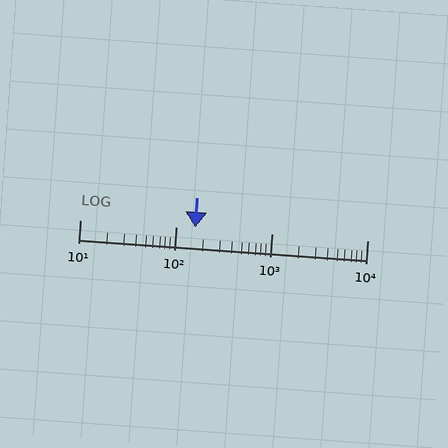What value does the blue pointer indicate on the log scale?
The pointer indicates approximately 160.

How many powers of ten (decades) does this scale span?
The scale spans 3 decades, from 10 to 10000.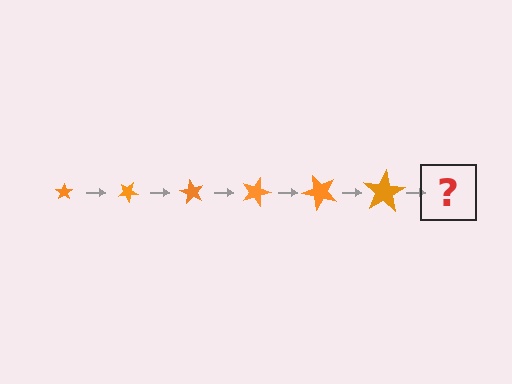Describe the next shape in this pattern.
It should be a star, larger than the previous one and rotated 180 degrees from the start.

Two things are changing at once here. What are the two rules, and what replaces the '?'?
The two rules are that the star grows larger each step and it rotates 30 degrees each step. The '?' should be a star, larger than the previous one and rotated 180 degrees from the start.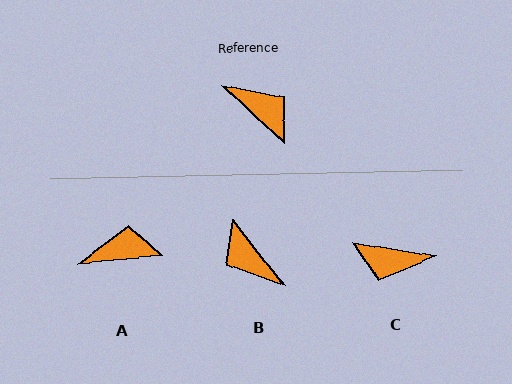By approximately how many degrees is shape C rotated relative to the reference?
Approximately 146 degrees clockwise.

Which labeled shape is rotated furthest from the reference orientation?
B, about 172 degrees away.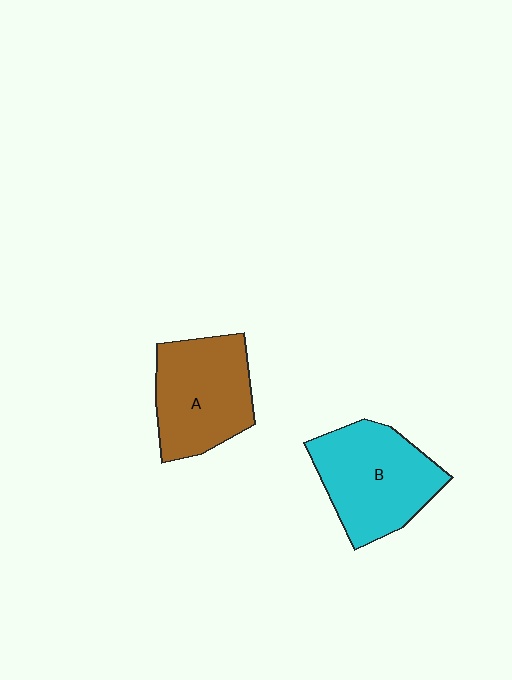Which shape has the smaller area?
Shape A (brown).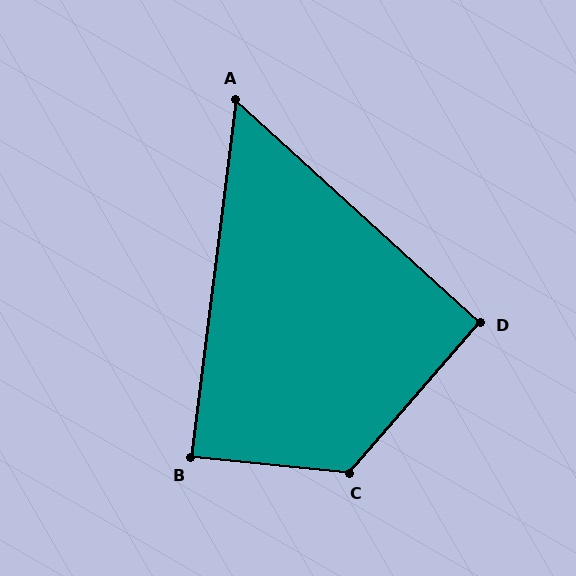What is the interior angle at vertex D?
Approximately 91 degrees (approximately right).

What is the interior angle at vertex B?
Approximately 89 degrees (approximately right).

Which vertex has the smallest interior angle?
A, at approximately 55 degrees.